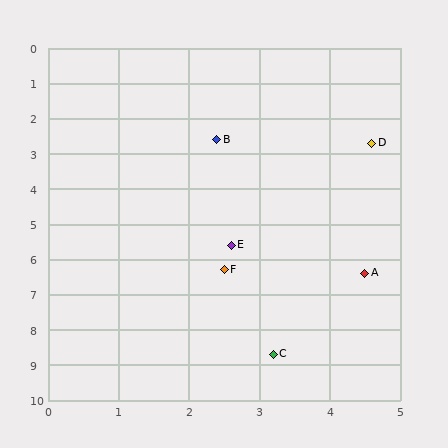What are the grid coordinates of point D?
Point D is at approximately (4.6, 2.7).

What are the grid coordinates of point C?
Point C is at approximately (3.2, 8.7).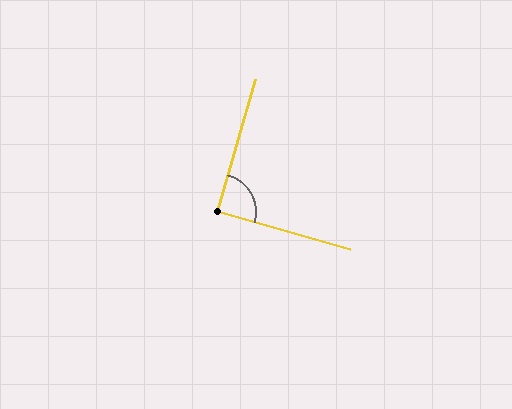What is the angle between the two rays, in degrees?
Approximately 90 degrees.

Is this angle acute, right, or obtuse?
It is approximately a right angle.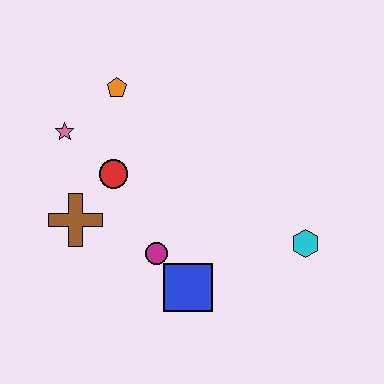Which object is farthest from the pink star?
The cyan hexagon is farthest from the pink star.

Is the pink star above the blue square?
Yes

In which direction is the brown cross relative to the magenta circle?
The brown cross is to the left of the magenta circle.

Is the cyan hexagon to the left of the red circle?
No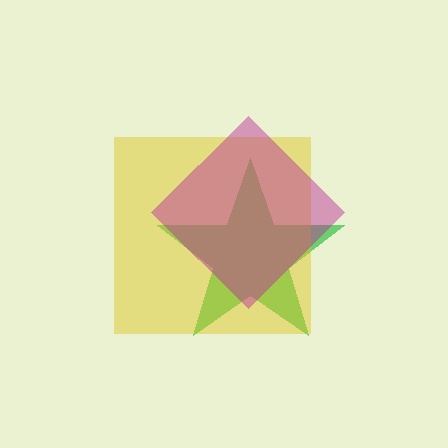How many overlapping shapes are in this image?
There are 3 overlapping shapes in the image.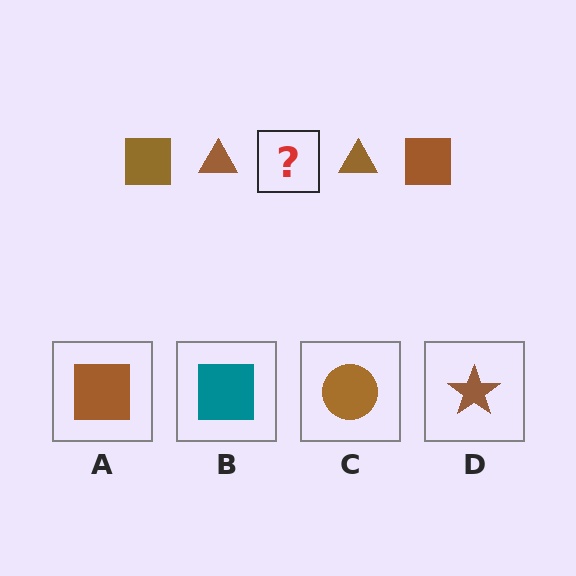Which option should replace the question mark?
Option A.